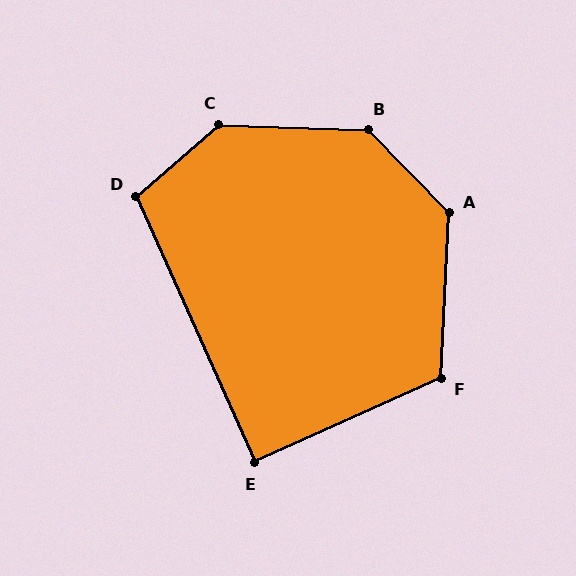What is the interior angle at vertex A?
Approximately 133 degrees (obtuse).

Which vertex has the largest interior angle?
C, at approximately 137 degrees.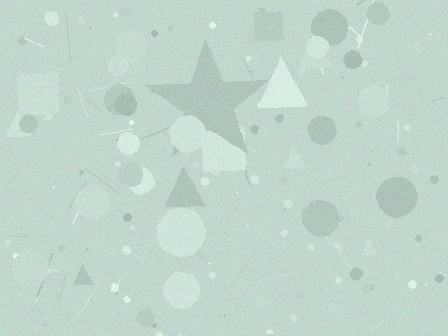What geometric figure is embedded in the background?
A star is embedded in the background.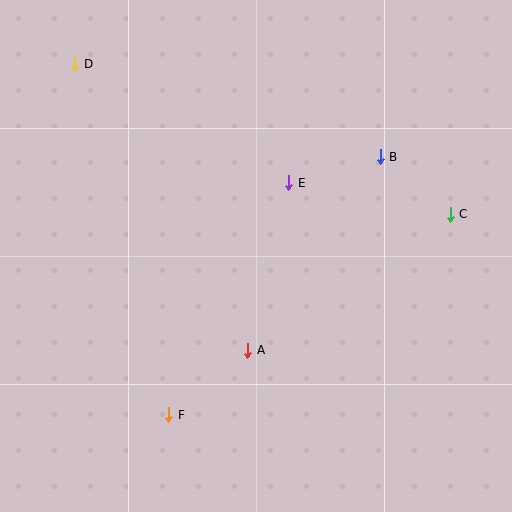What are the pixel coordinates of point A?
Point A is at (248, 350).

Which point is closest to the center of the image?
Point E at (289, 183) is closest to the center.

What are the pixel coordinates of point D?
Point D is at (75, 64).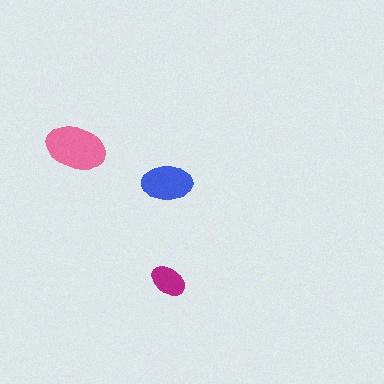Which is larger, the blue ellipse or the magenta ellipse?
The blue one.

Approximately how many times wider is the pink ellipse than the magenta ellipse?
About 1.5 times wider.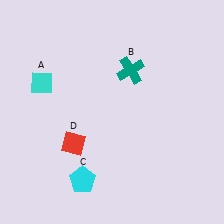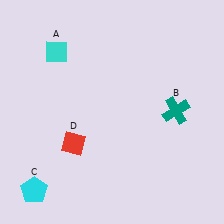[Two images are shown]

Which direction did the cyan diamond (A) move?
The cyan diamond (A) moved up.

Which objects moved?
The objects that moved are: the cyan diamond (A), the teal cross (B), the cyan pentagon (C).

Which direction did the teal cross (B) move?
The teal cross (B) moved right.